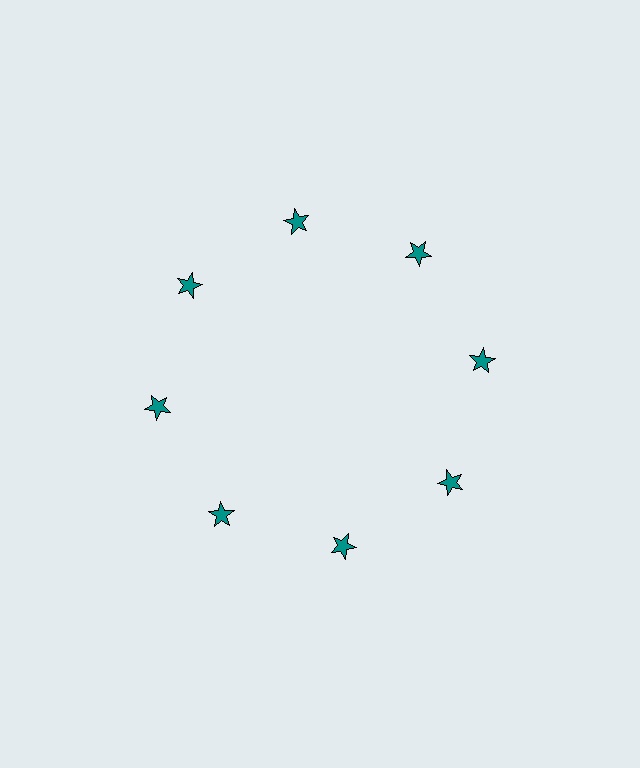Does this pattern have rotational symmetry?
Yes, this pattern has 8-fold rotational symmetry. It looks the same after rotating 45 degrees around the center.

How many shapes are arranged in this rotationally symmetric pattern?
There are 8 shapes, arranged in 8 groups of 1.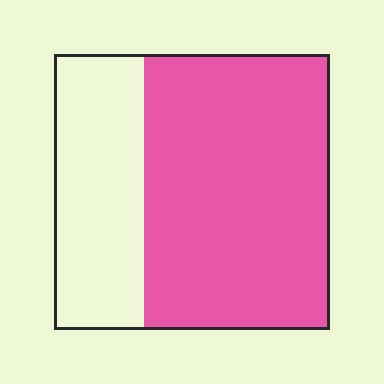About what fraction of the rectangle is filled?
About two thirds (2/3).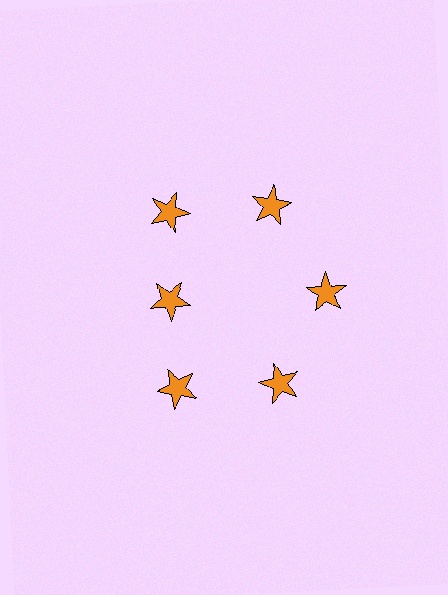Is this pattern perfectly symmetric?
No. The 6 orange stars are arranged in a ring, but one element near the 9 o'clock position is pulled inward toward the center, breaking the 6-fold rotational symmetry.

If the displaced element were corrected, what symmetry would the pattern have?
It would have 6-fold rotational symmetry — the pattern would map onto itself every 60 degrees.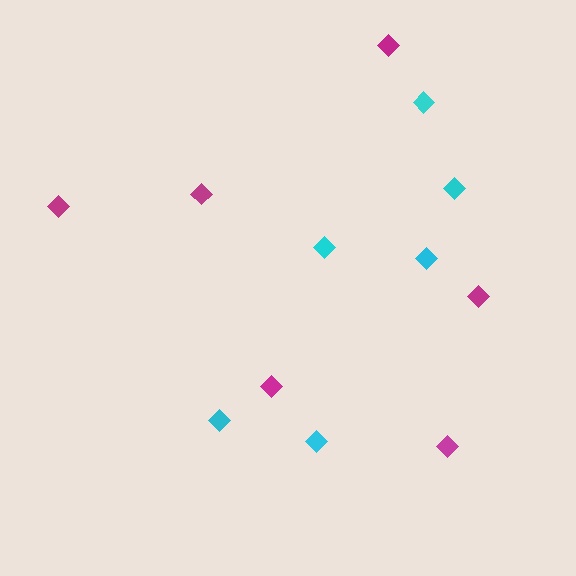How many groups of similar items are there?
There are 2 groups: one group of cyan diamonds (6) and one group of magenta diamonds (6).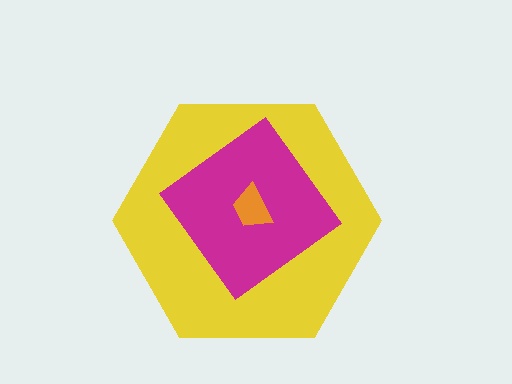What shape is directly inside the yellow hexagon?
The magenta diamond.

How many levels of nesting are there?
3.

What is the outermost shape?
The yellow hexagon.